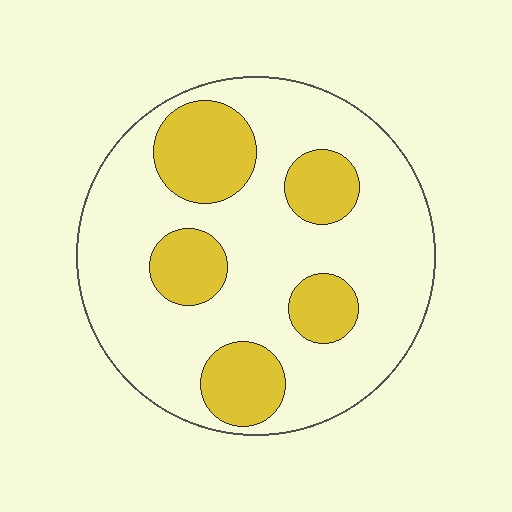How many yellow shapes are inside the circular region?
5.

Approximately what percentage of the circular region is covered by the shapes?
Approximately 25%.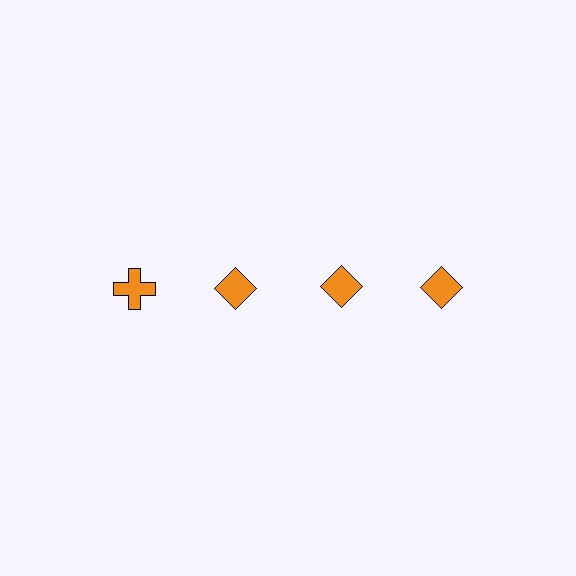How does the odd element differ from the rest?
It has a different shape: cross instead of diamond.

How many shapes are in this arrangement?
There are 4 shapes arranged in a grid pattern.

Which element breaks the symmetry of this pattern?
The orange cross in the top row, leftmost column breaks the symmetry. All other shapes are orange diamonds.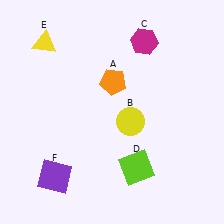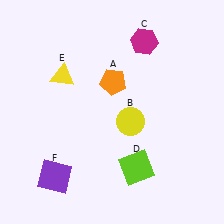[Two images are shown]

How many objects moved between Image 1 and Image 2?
1 object moved between the two images.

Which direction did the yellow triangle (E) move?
The yellow triangle (E) moved down.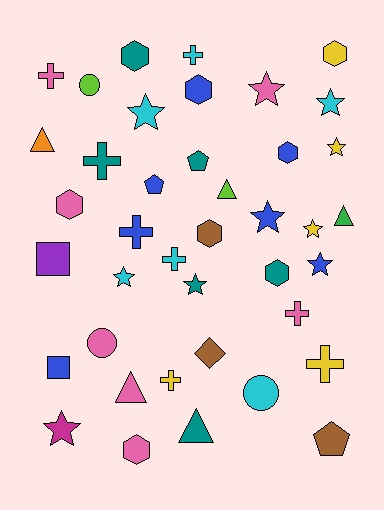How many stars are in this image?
There are 10 stars.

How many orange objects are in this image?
There is 1 orange object.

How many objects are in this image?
There are 40 objects.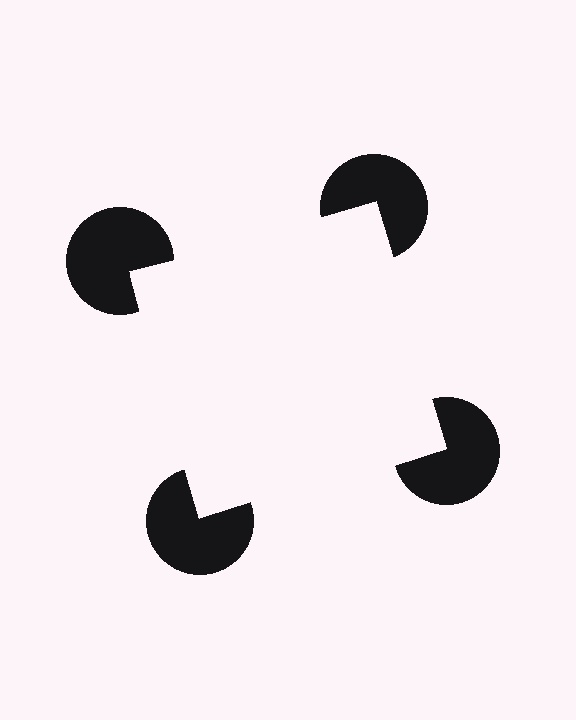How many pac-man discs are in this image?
There are 4 — one at each vertex of the illusory square.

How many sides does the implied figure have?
4 sides.